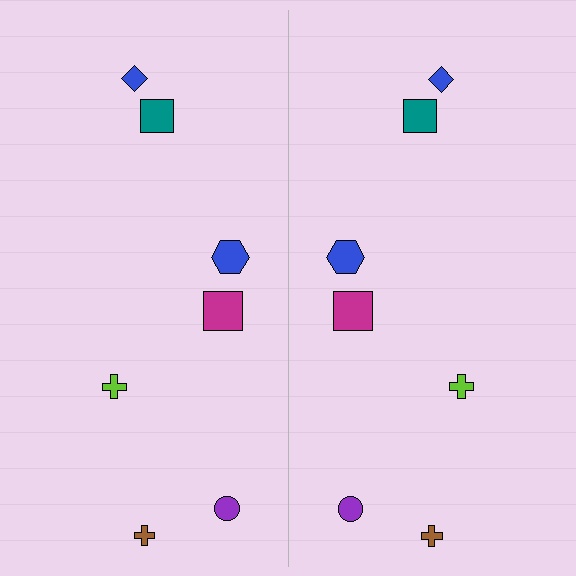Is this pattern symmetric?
Yes, this pattern has bilateral (reflection) symmetry.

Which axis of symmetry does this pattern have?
The pattern has a vertical axis of symmetry running through the center of the image.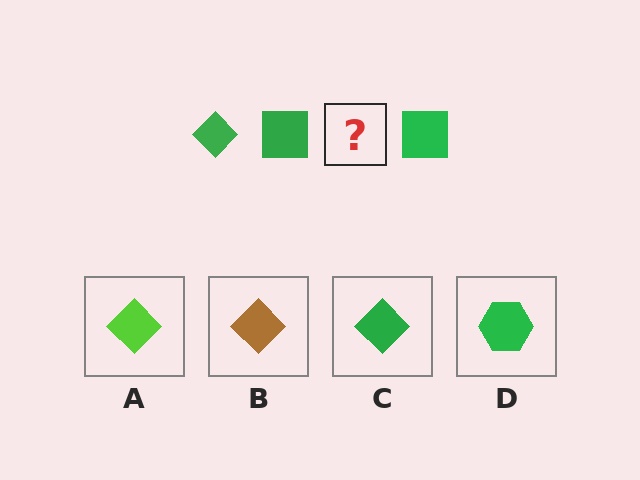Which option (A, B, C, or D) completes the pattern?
C.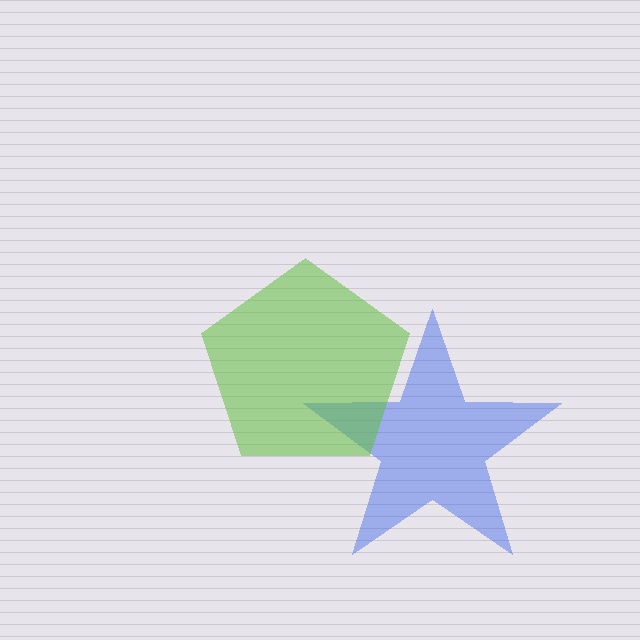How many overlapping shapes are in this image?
There are 2 overlapping shapes in the image.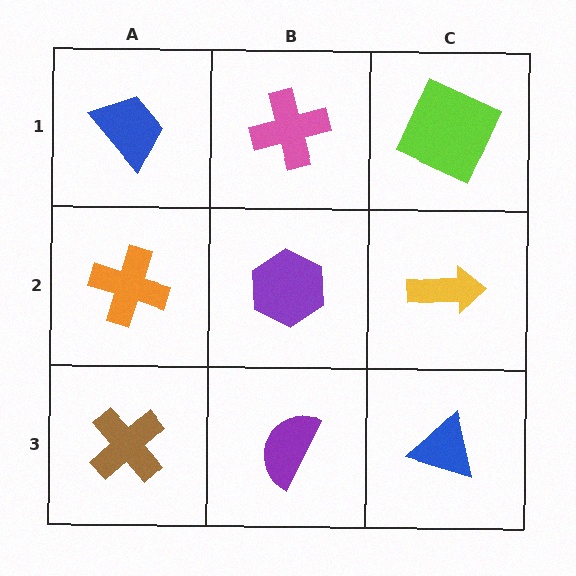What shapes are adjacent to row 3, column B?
A purple hexagon (row 2, column B), a brown cross (row 3, column A), a blue triangle (row 3, column C).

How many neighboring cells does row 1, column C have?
2.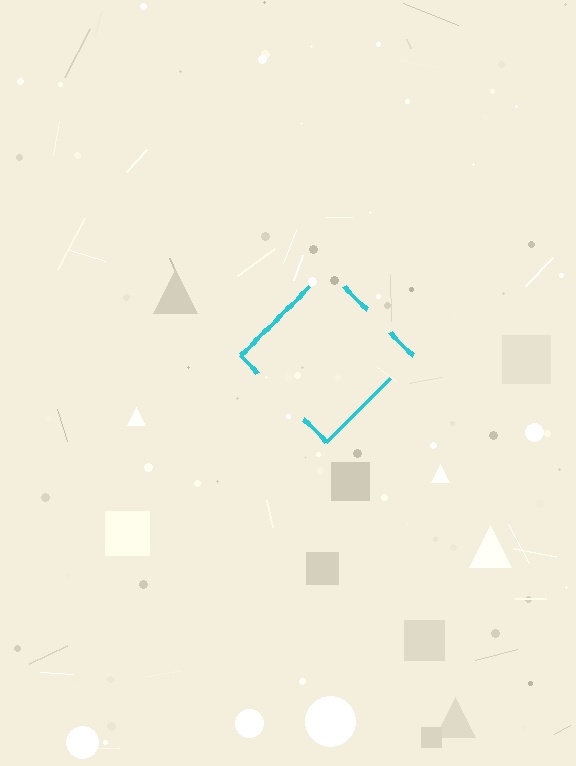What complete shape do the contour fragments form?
The contour fragments form a diamond.